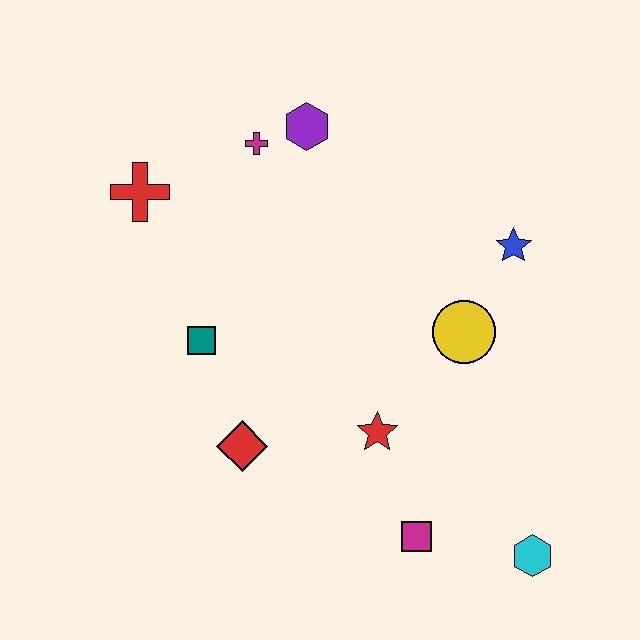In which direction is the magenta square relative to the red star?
The magenta square is below the red star.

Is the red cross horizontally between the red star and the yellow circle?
No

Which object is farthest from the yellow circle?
The red cross is farthest from the yellow circle.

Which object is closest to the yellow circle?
The blue star is closest to the yellow circle.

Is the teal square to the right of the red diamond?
No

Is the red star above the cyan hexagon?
Yes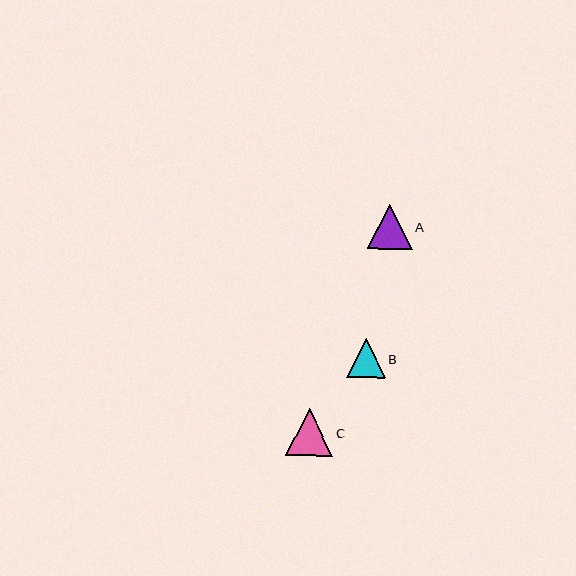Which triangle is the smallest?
Triangle B is the smallest with a size of approximately 39 pixels.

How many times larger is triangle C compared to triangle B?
Triangle C is approximately 1.2 times the size of triangle B.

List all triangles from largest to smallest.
From largest to smallest: C, A, B.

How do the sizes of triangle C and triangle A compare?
Triangle C and triangle A are approximately the same size.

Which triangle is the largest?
Triangle C is the largest with a size of approximately 47 pixels.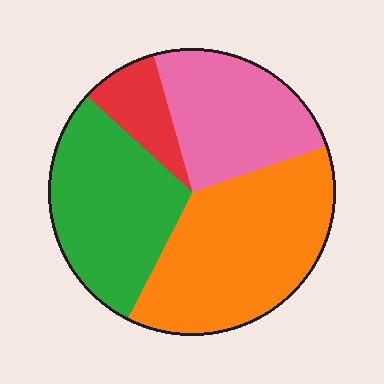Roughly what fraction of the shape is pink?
Pink covers about 25% of the shape.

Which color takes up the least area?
Red, at roughly 10%.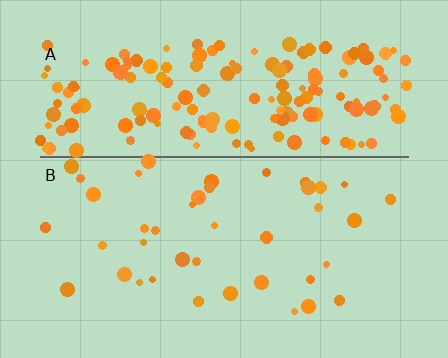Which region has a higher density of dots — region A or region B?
A (the top).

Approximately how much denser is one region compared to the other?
Approximately 4.2× — region A over region B.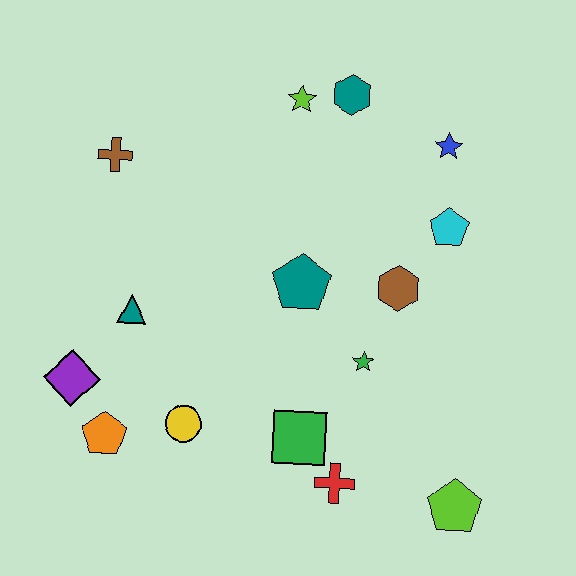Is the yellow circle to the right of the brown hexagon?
No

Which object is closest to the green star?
The brown hexagon is closest to the green star.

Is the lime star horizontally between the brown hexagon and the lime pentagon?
No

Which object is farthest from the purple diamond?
The blue star is farthest from the purple diamond.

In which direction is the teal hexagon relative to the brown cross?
The teal hexagon is to the right of the brown cross.